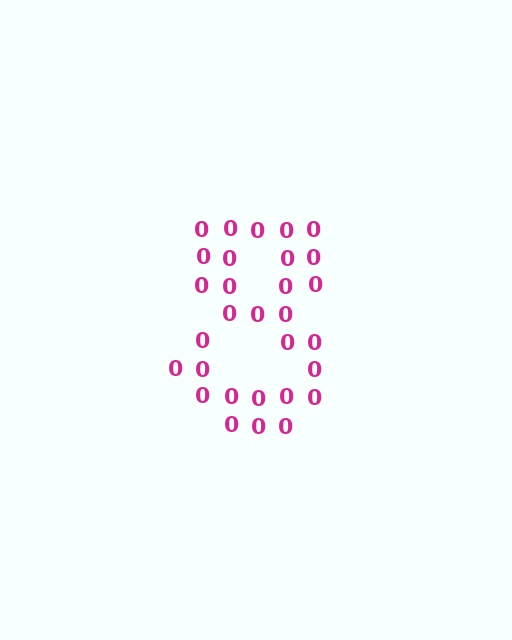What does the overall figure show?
The overall figure shows the digit 8.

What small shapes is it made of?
It is made of small digit 0's.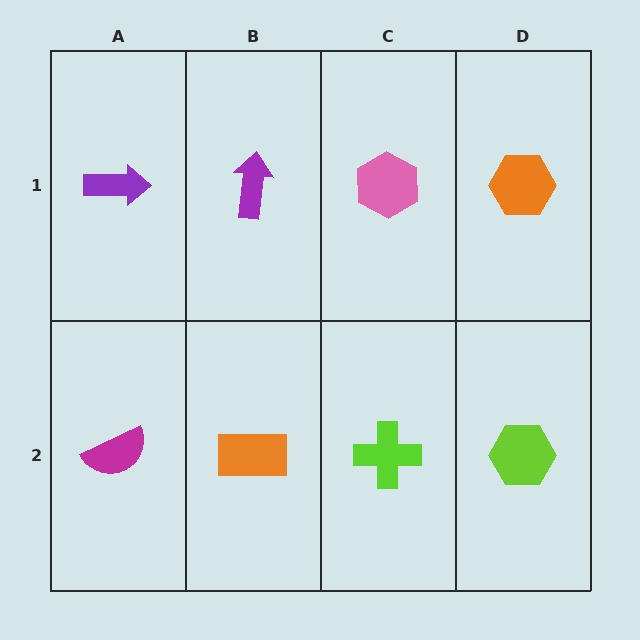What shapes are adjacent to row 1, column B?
An orange rectangle (row 2, column B), a purple arrow (row 1, column A), a pink hexagon (row 1, column C).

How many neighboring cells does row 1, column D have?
2.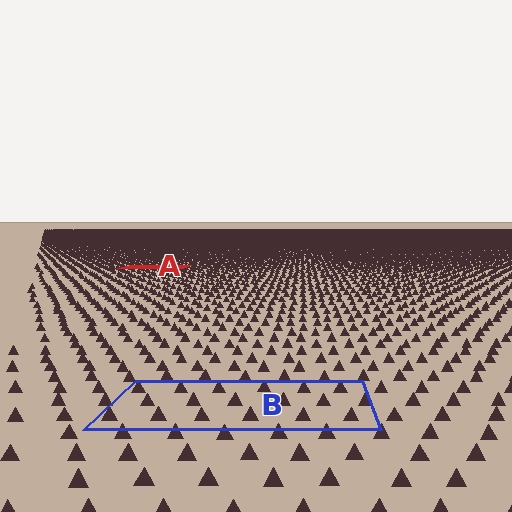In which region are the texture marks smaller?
The texture marks are smaller in region A, because it is farther away.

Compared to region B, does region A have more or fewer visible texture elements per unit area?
Region A has more texture elements per unit area — they are packed more densely because it is farther away.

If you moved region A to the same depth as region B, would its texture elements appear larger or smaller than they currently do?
They would appear larger. At a closer depth, the same texture elements are projected at a bigger on-screen size.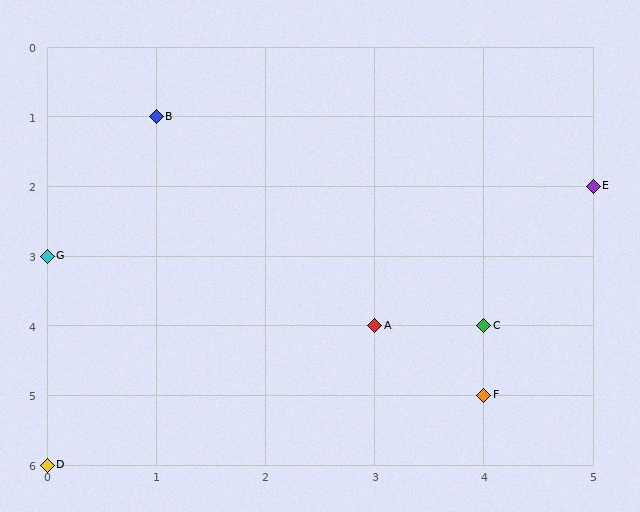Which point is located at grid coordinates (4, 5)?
Point F is at (4, 5).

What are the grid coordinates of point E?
Point E is at grid coordinates (5, 2).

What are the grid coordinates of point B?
Point B is at grid coordinates (1, 1).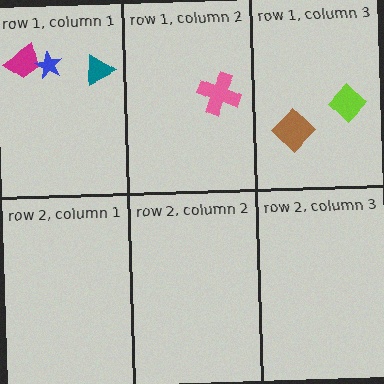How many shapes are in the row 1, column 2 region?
1.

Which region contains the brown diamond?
The row 1, column 3 region.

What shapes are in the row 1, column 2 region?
The pink cross.